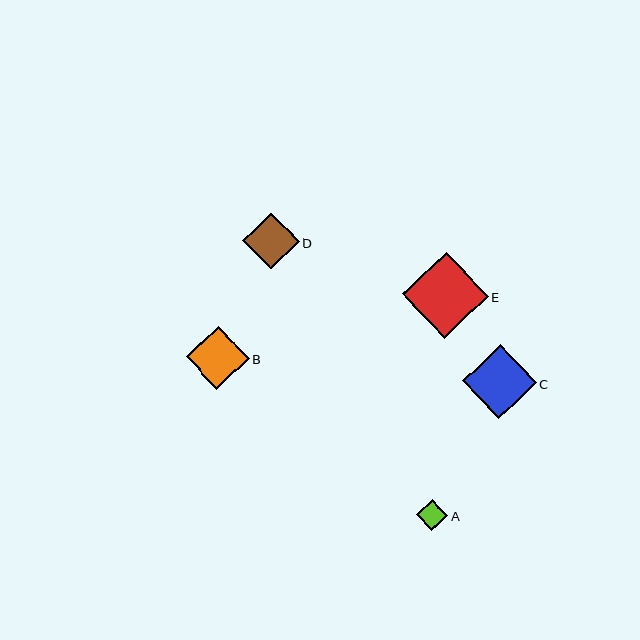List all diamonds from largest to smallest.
From largest to smallest: E, C, B, D, A.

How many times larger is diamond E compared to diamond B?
Diamond E is approximately 1.4 times the size of diamond B.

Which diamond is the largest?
Diamond E is the largest with a size of approximately 86 pixels.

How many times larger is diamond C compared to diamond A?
Diamond C is approximately 2.4 times the size of diamond A.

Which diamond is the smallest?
Diamond A is the smallest with a size of approximately 31 pixels.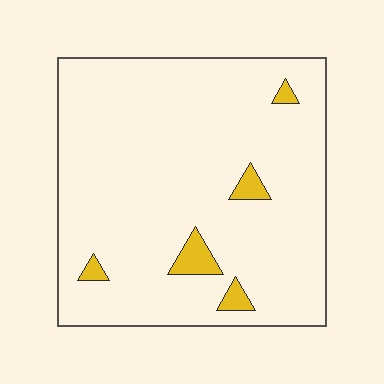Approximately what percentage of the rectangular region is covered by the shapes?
Approximately 5%.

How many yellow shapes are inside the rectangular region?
5.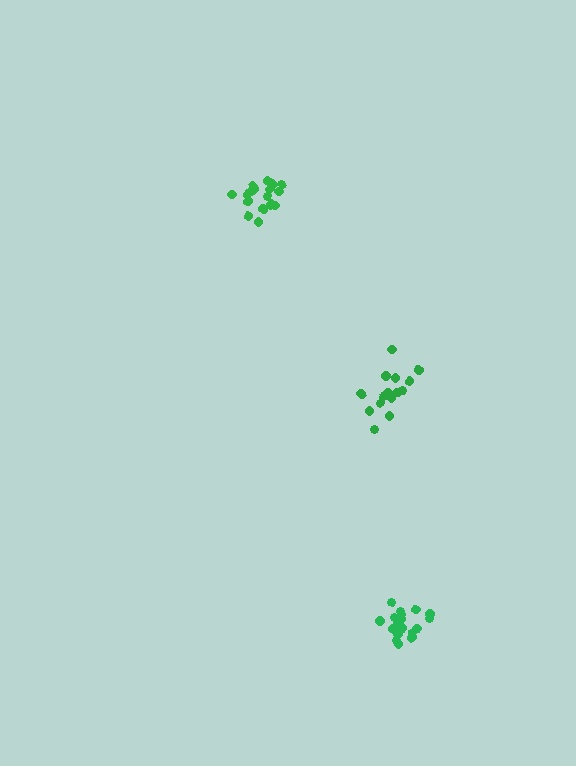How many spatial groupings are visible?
There are 3 spatial groupings.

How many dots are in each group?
Group 1: 18 dots, Group 2: 15 dots, Group 3: 17 dots (50 total).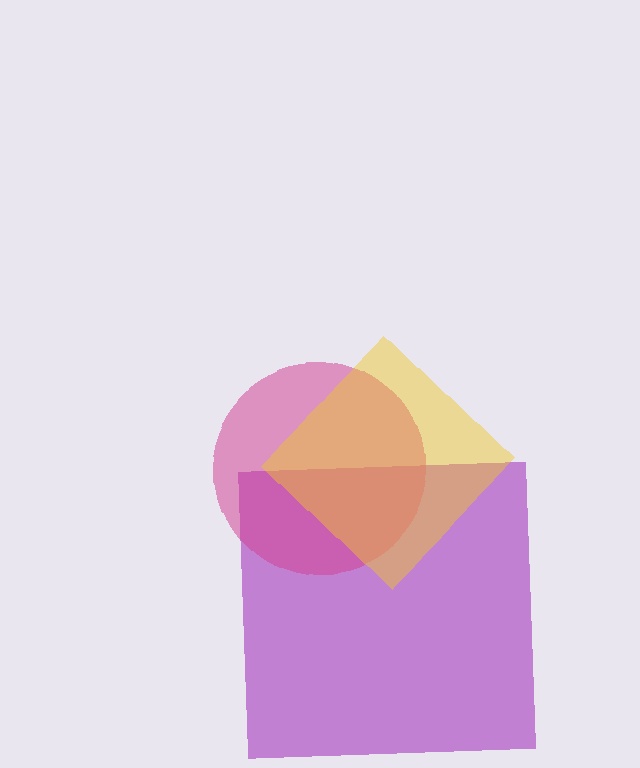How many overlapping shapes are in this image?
There are 3 overlapping shapes in the image.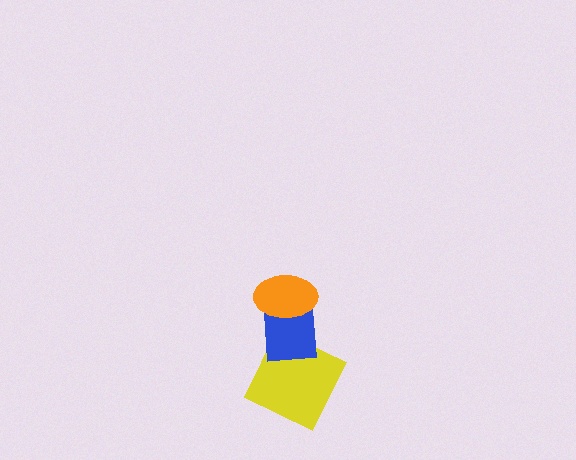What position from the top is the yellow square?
The yellow square is 3rd from the top.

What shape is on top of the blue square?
The orange ellipse is on top of the blue square.